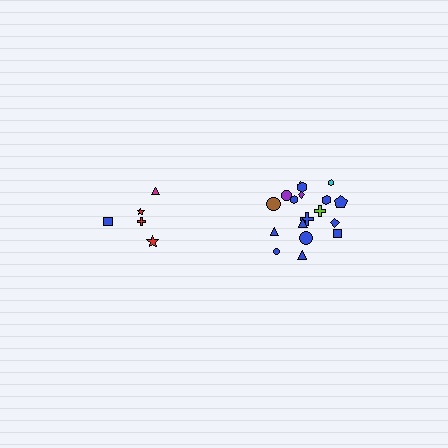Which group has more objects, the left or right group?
The right group.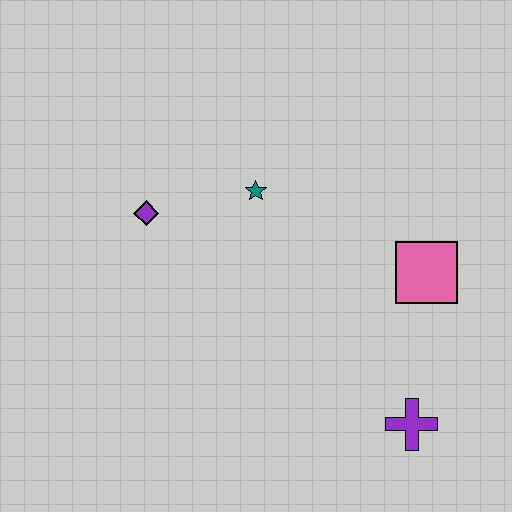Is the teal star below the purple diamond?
No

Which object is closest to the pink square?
The purple cross is closest to the pink square.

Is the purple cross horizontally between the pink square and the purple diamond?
Yes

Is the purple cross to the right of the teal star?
Yes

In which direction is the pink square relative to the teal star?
The pink square is to the right of the teal star.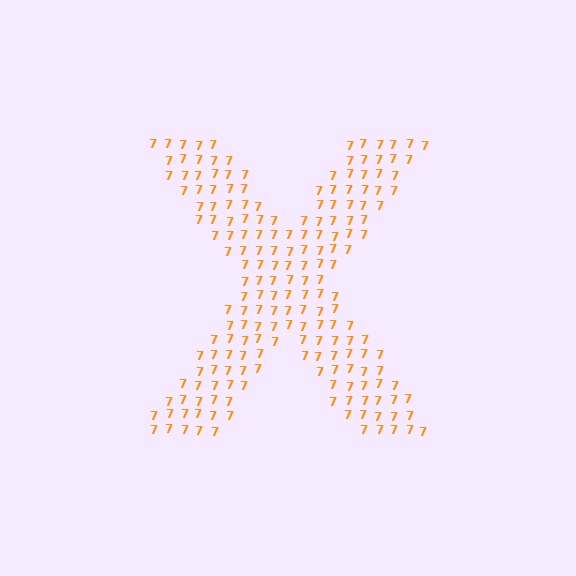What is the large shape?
The large shape is the letter X.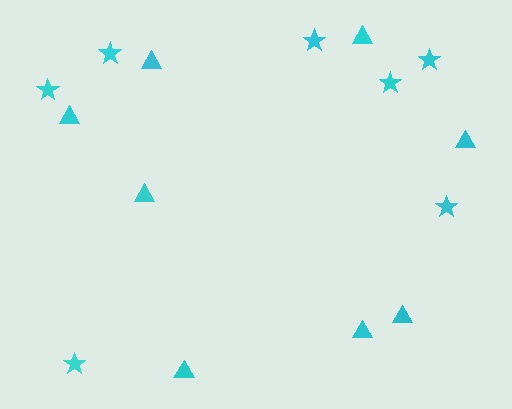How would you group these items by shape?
There are 2 groups: one group of stars (7) and one group of triangles (8).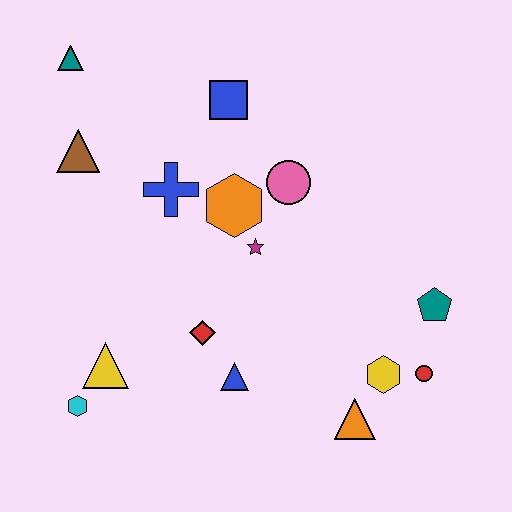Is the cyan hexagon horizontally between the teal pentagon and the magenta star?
No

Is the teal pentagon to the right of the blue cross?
Yes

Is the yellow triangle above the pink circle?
No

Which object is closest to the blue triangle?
The red diamond is closest to the blue triangle.